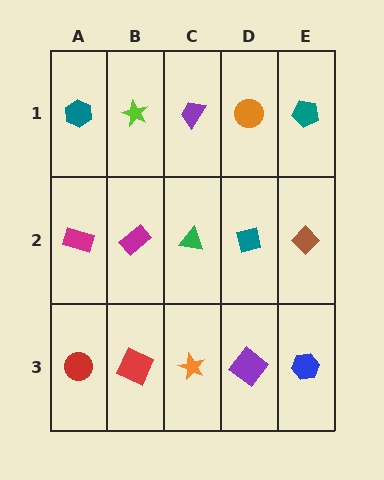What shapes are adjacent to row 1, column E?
A brown diamond (row 2, column E), an orange circle (row 1, column D).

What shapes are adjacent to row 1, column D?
A teal square (row 2, column D), a purple trapezoid (row 1, column C), a teal pentagon (row 1, column E).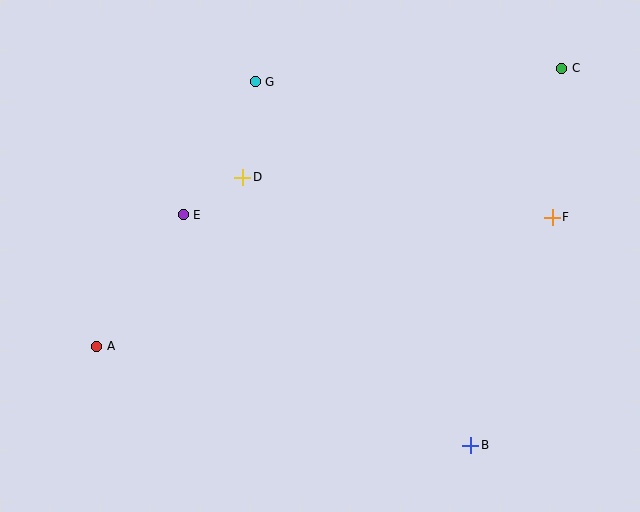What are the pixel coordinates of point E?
Point E is at (183, 215).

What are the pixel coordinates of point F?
Point F is at (552, 217).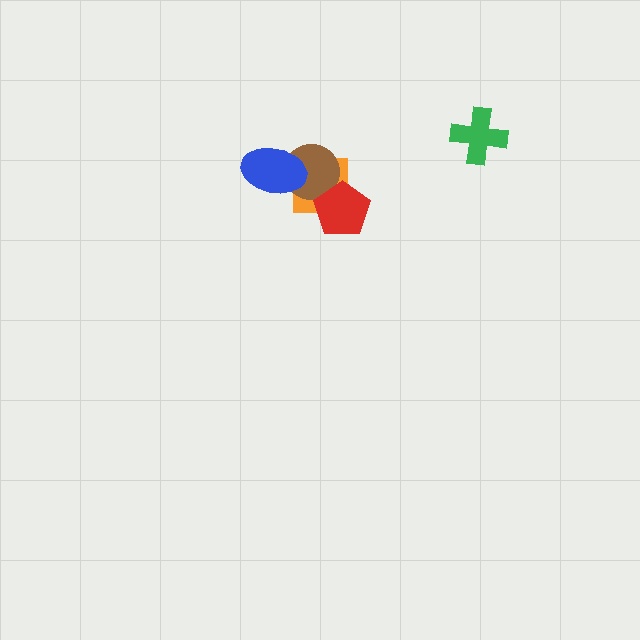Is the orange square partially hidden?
Yes, it is partially covered by another shape.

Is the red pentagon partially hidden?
No, no other shape covers it.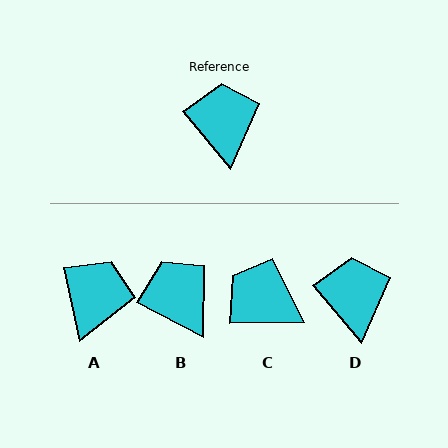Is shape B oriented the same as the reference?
No, it is off by about 23 degrees.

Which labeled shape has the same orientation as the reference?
D.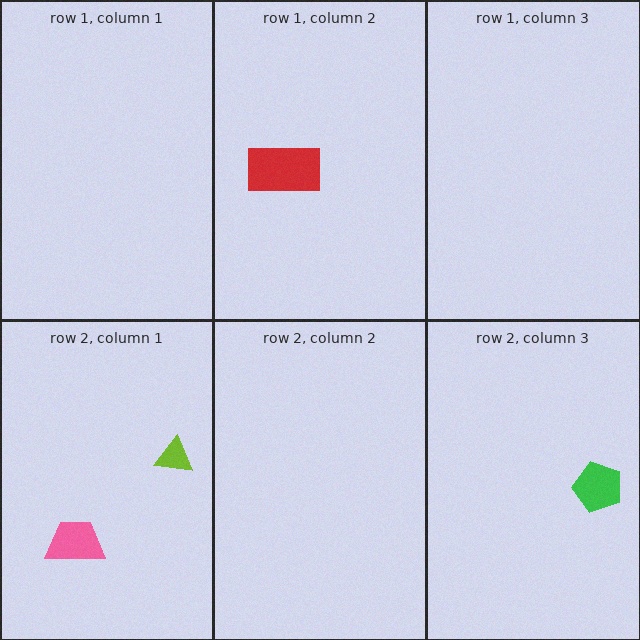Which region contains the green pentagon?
The row 2, column 3 region.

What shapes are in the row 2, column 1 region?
The pink trapezoid, the lime triangle.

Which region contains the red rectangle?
The row 1, column 2 region.